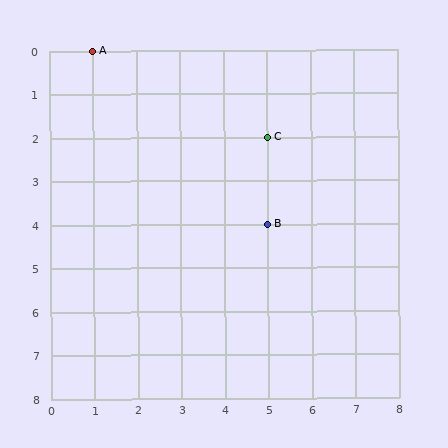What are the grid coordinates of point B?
Point B is at grid coordinates (5, 4).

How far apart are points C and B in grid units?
Points C and B are 2 rows apart.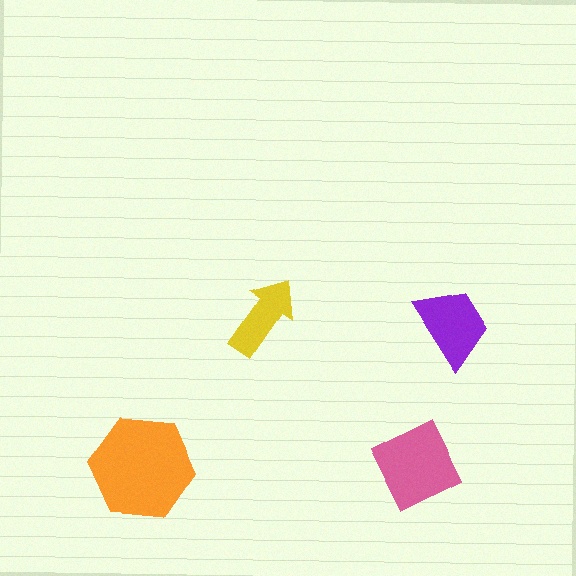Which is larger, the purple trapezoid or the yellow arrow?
The purple trapezoid.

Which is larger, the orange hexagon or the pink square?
The orange hexagon.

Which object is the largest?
The orange hexagon.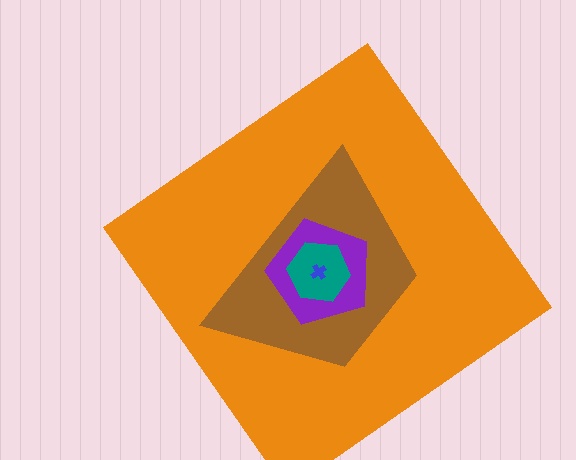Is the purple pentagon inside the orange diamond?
Yes.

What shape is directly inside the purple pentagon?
The teal hexagon.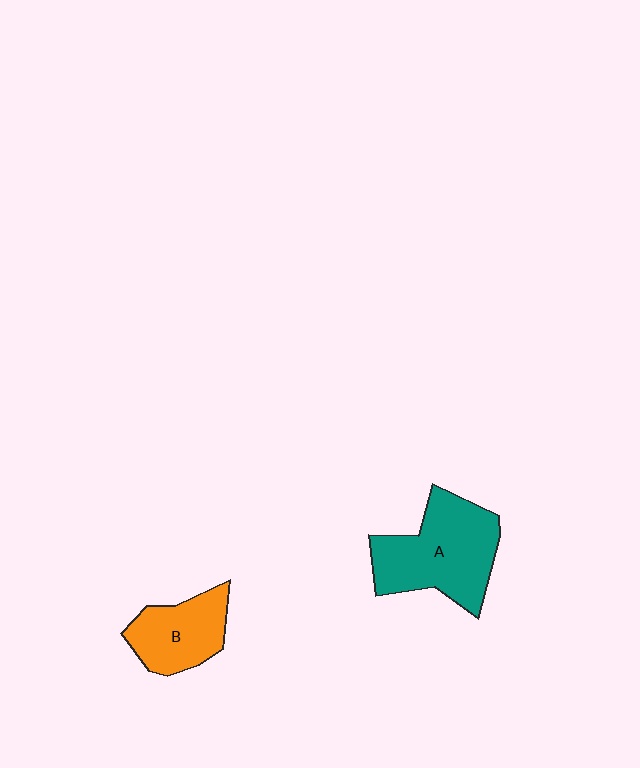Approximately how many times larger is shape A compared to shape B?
Approximately 1.6 times.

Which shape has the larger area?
Shape A (teal).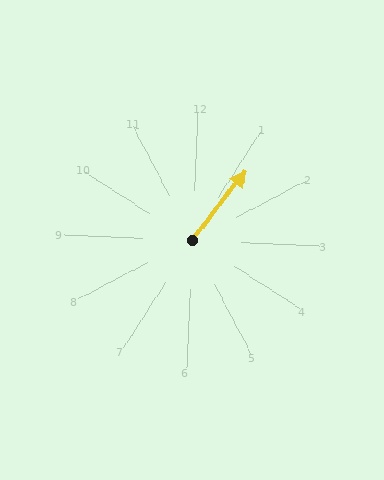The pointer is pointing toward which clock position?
Roughly 1 o'clock.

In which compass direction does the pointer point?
Northeast.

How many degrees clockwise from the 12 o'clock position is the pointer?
Approximately 35 degrees.